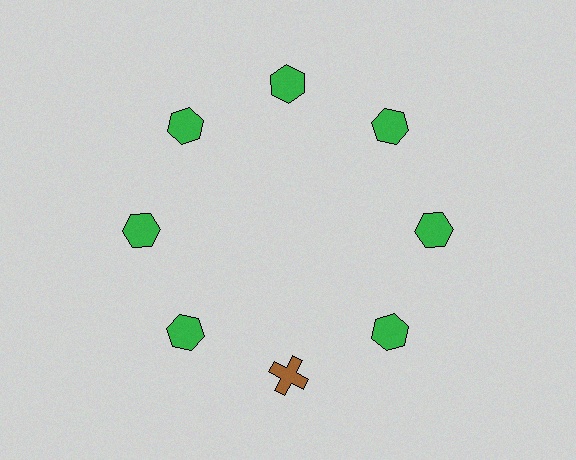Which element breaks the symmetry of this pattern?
The brown cross at roughly the 6 o'clock position breaks the symmetry. All other shapes are green hexagons.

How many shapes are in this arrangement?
There are 8 shapes arranged in a ring pattern.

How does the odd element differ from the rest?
It differs in both color (brown instead of green) and shape (cross instead of hexagon).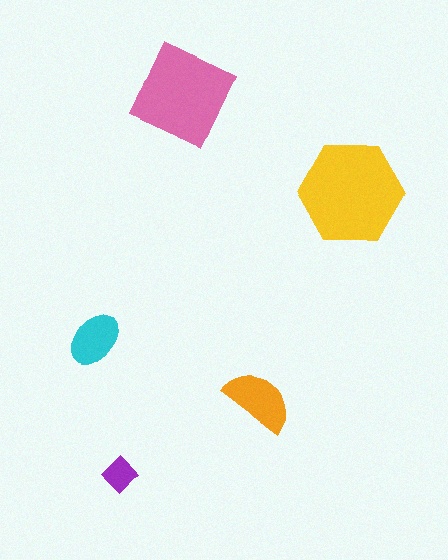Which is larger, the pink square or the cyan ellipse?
The pink square.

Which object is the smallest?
The purple diamond.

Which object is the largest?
The yellow hexagon.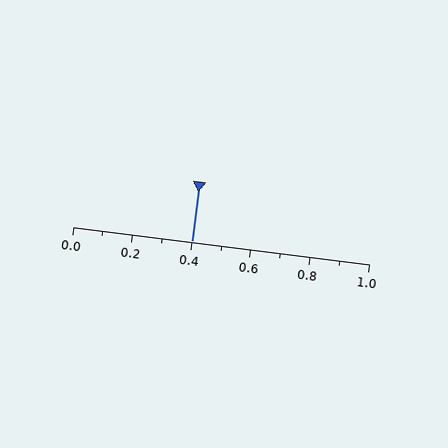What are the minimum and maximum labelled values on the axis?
The axis runs from 0.0 to 1.0.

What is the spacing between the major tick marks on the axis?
The major ticks are spaced 0.2 apart.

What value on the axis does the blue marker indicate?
The marker indicates approximately 0.4.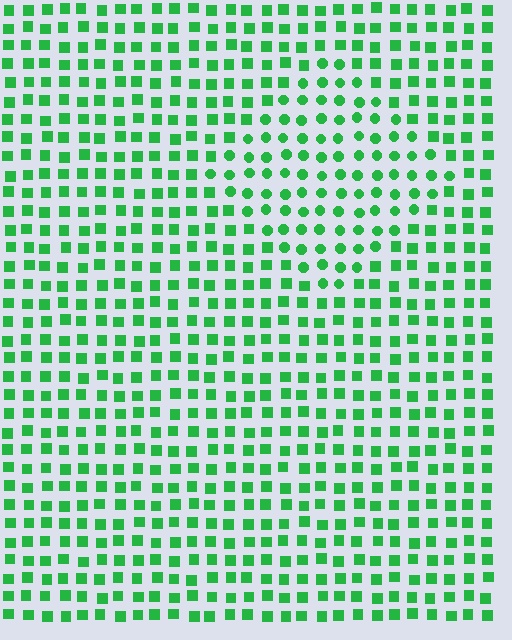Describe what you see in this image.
The image is filled with small green elements arranged in a uniform grid. A diamond-shaped region contains circles, while the surrounding area contains squares. The boundary is defined purely by the change in element shape.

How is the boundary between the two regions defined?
The boundary is defined by a change in element shape: circles inside vs. squares outside. All elements share the same color and spacing.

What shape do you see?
I see a diamond.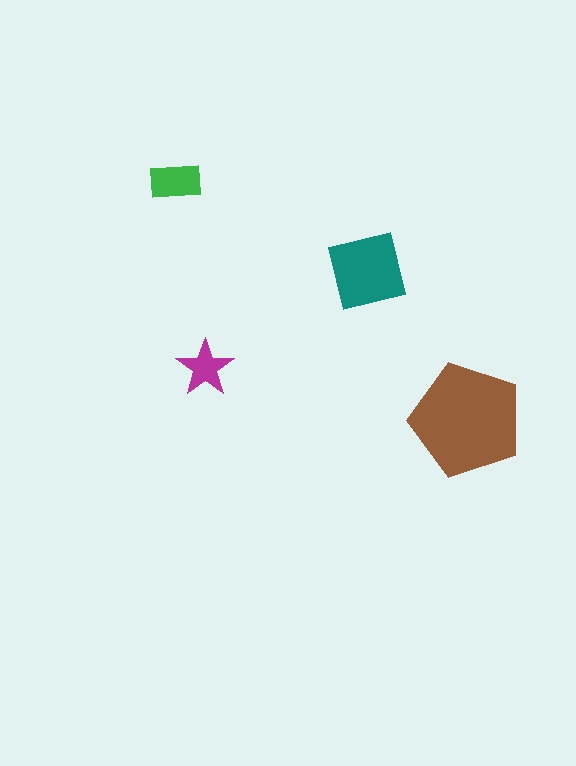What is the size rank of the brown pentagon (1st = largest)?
1st.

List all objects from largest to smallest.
The brown pentagon, the teal square, the green rectangle, the magenta star.